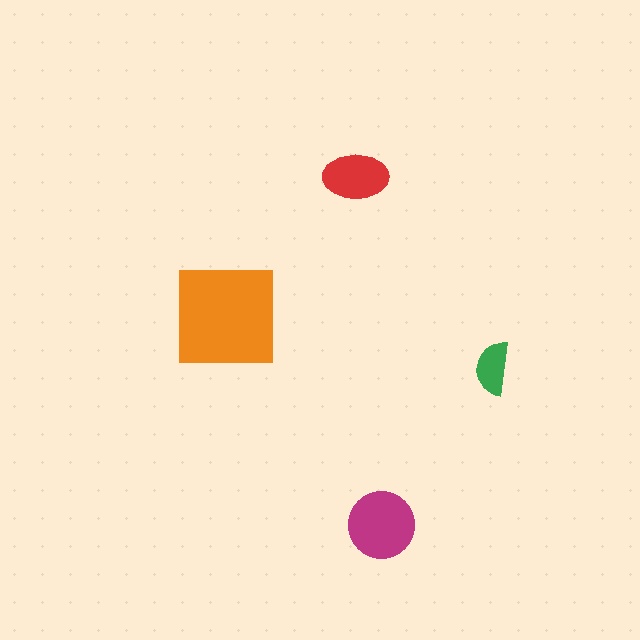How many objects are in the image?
There are 4 objects in the image.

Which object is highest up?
The red ellipse is topmost.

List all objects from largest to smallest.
The orange square, the magenta circle, the red ellipse, the green semicircle.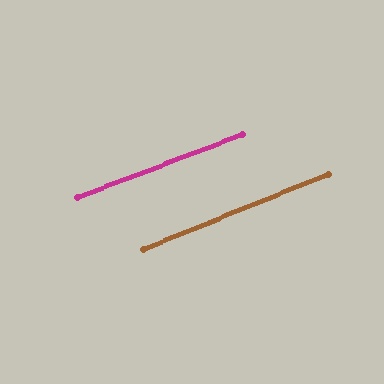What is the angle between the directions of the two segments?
Approximately 1 degree.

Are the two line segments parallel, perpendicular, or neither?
Parallel — their directions differ by only 1.1°.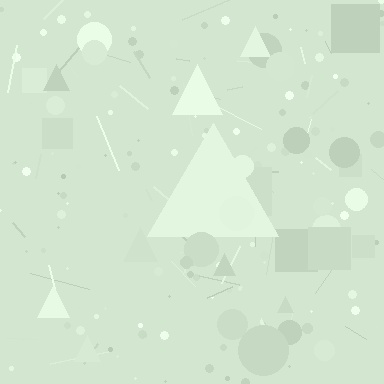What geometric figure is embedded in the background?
A triangle is embedded in the background.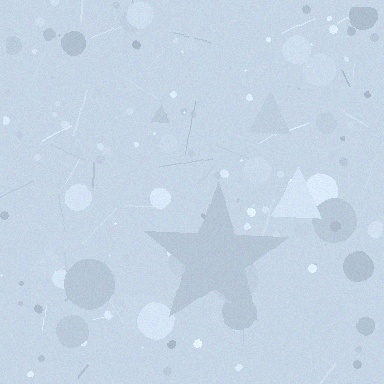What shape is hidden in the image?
A star is hidden in the image.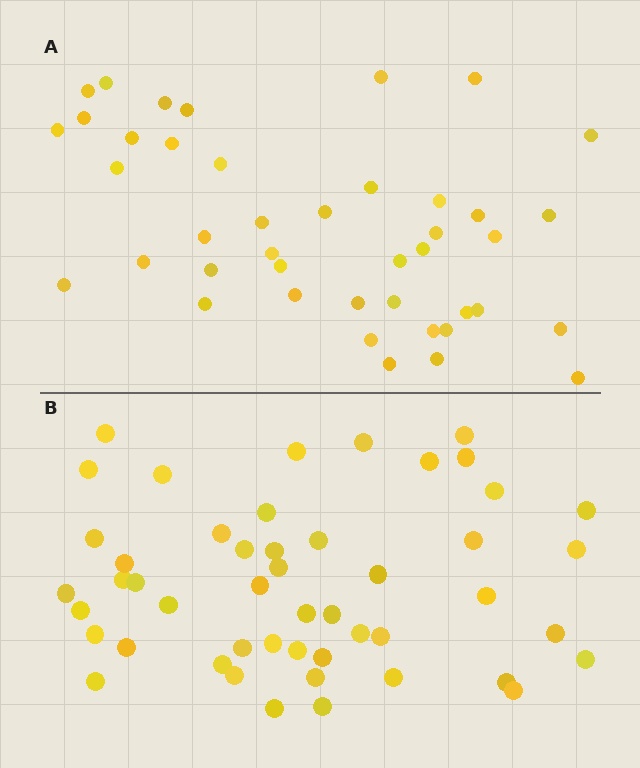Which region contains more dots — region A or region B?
Region B (the bottom region) has more dots.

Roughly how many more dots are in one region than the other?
Region B has roughly 8 or so more dots than region A.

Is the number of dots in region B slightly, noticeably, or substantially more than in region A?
Region B has only slightly more — the two regions are fairly close. The ratio is roughly 1.2 to 1.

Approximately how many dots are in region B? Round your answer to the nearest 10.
About 50 dots. (The exact count is 49, which rounds to 50.)